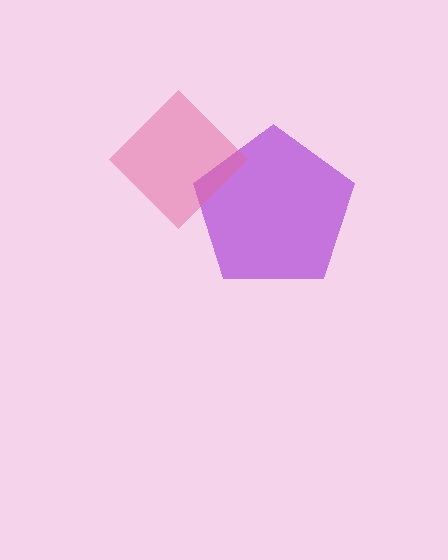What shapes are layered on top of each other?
The layered shapes are: a purple pentagon, a pink diamond.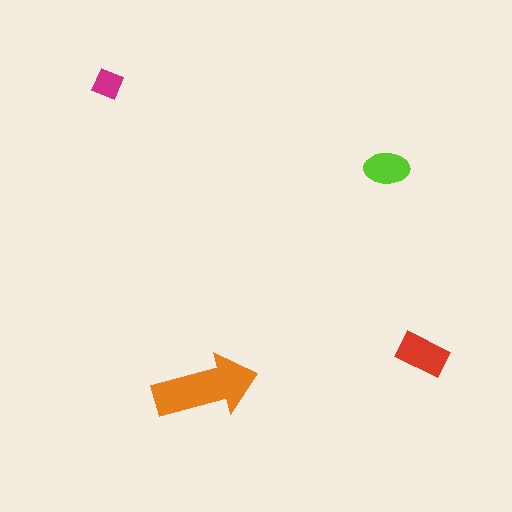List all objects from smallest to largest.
The magenta diamond, the lime ellipse, the red rectangle, the orange arrow.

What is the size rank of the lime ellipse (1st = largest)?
3rd.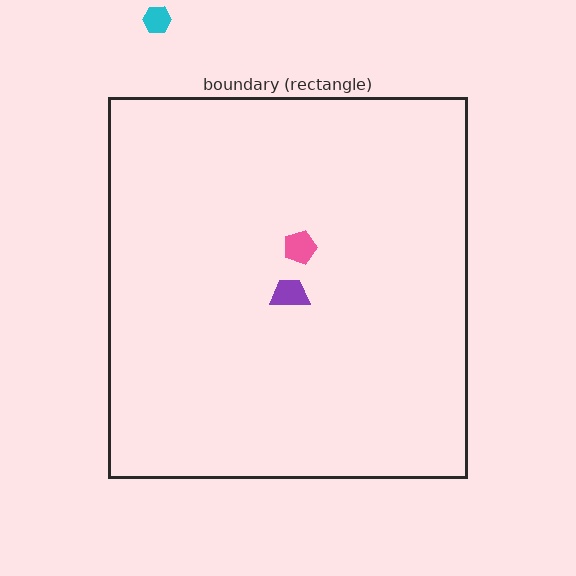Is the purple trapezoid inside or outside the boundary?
Inside.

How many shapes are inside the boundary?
2 inside, 1 outside.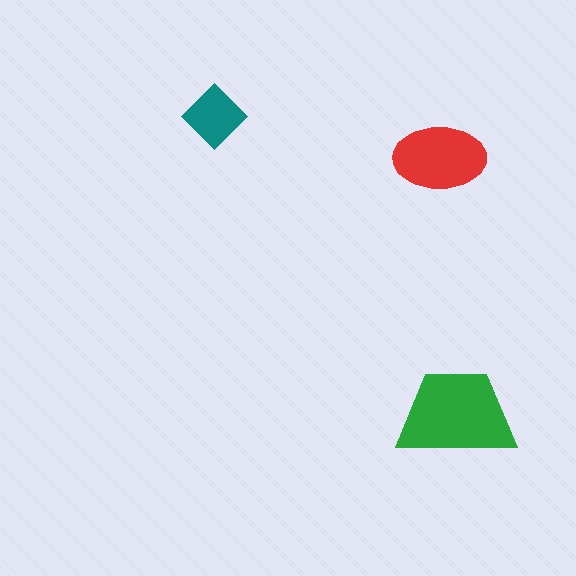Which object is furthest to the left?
The teal diamond is leftmost.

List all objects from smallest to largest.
The teal diamond, the red ellipse, the green trapezoid.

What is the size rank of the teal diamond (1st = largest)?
3rd.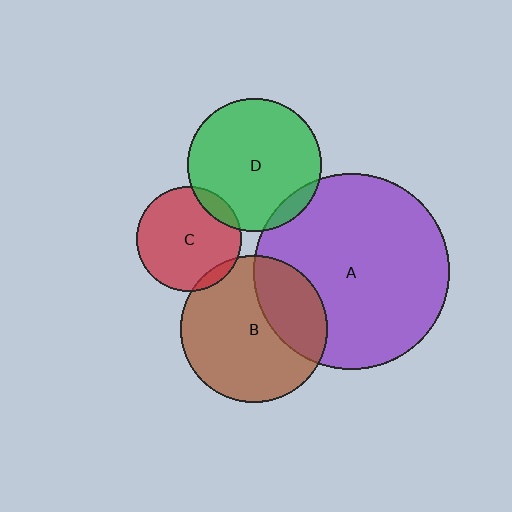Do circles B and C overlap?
Yes.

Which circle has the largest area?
Circle A (purple).